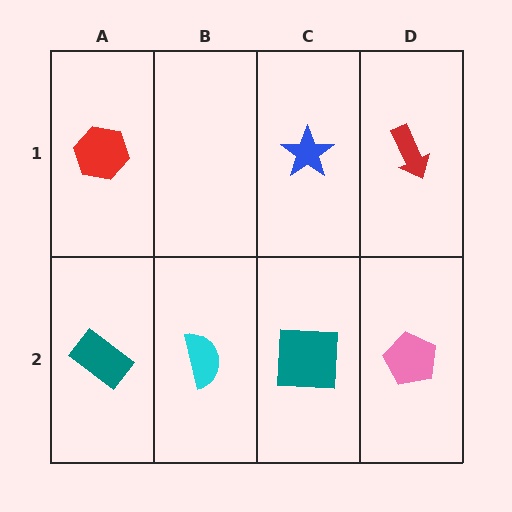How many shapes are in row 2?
4 shapes.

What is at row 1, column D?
A red arrow.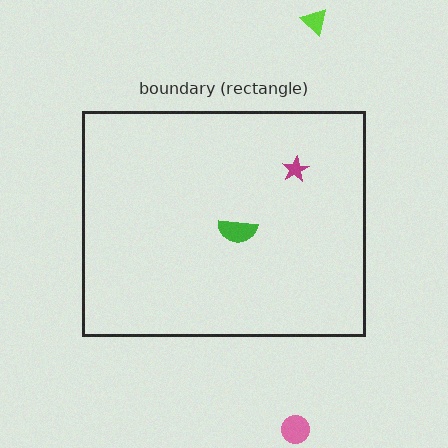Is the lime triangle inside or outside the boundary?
Outside.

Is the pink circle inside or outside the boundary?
Outside.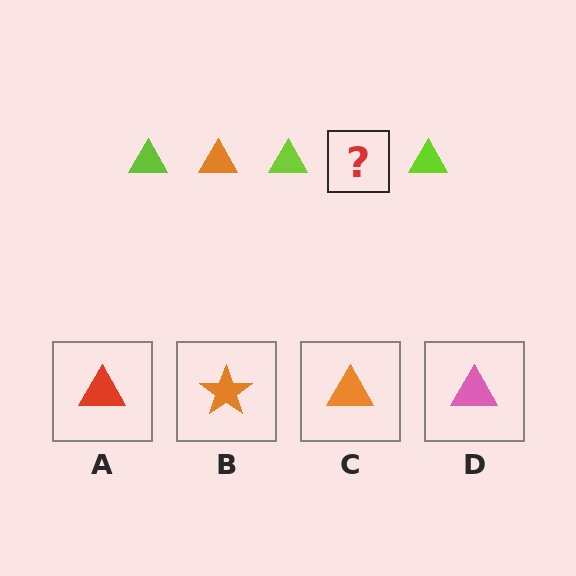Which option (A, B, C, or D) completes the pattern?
C.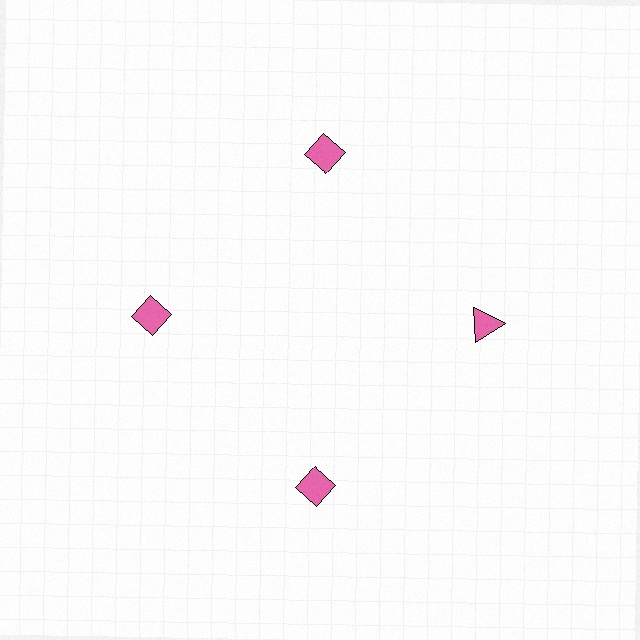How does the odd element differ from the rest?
It has a different shape: triangle instead of diamond.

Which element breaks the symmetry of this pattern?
The pink triangle at roughly the 3 o'clock position breaks the symmetry. All other shapes are pink diamonds.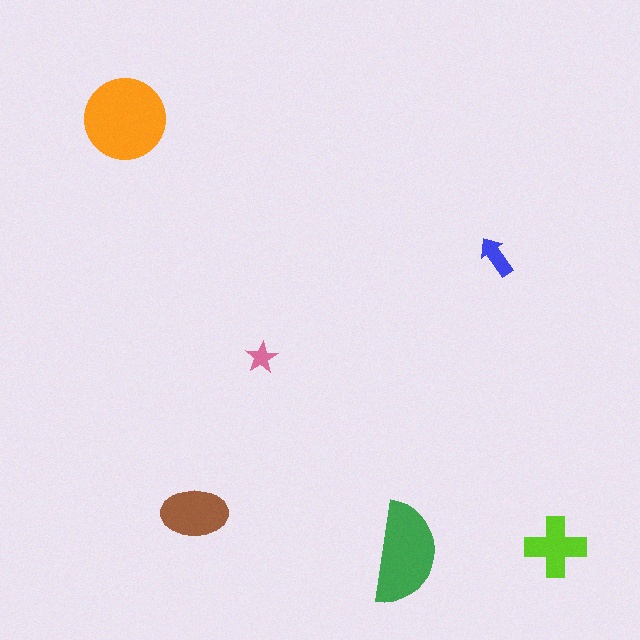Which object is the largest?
The orange circle.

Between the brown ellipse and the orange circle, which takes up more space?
The orange circle.